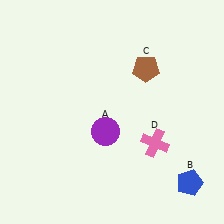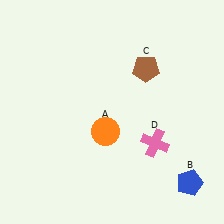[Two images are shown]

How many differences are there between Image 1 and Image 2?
There is 1 difference between the two images.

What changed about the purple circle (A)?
In Image 1, A is purple. In Image 2, it changed to orange.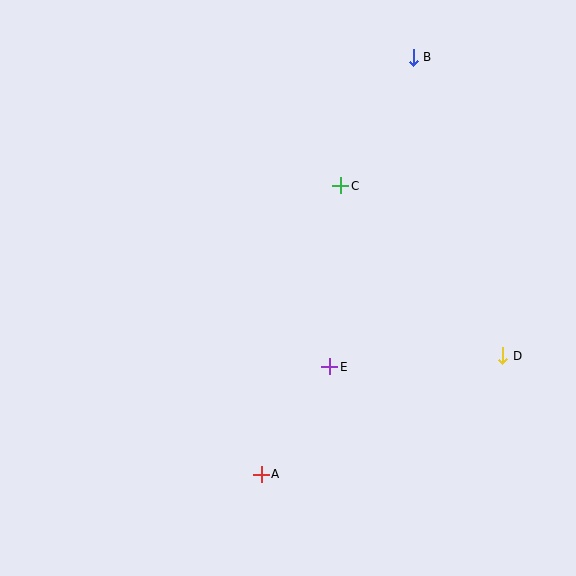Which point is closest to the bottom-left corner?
Point A is closest to the bottom-left corner.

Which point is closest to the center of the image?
Point E at (330, 367) is closest to the center.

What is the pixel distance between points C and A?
The distance between C and A is 299 pixels.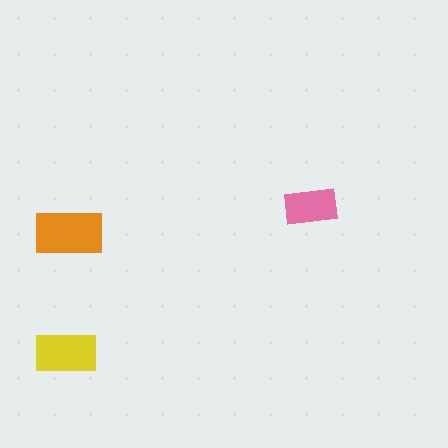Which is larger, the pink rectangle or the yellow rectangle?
The yellow one.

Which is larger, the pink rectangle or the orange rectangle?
The orange one.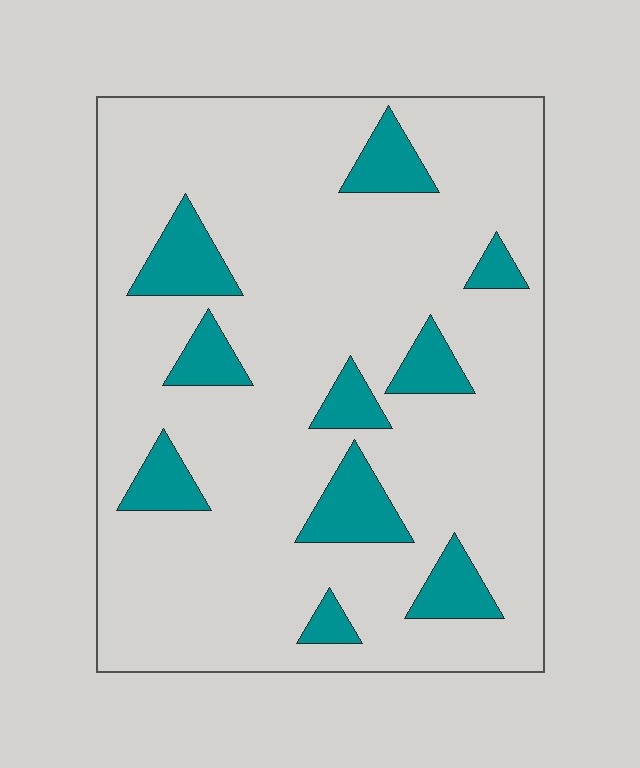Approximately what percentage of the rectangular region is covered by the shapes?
Approximately 15%.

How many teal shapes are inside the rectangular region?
10.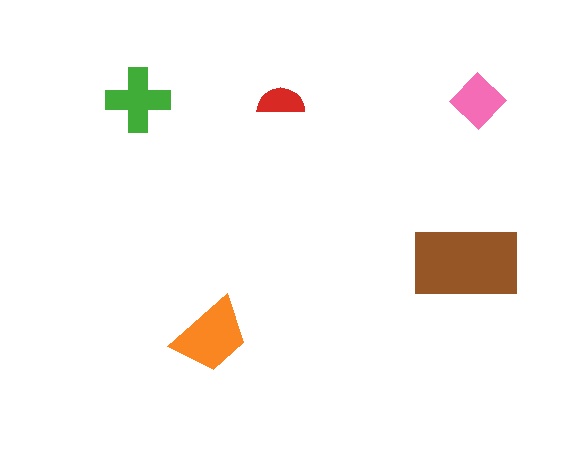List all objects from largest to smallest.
The brown rectangle, the orange trapezoid, the green cross, the pink diamond, the red semicircle.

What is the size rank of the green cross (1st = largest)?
3rd.